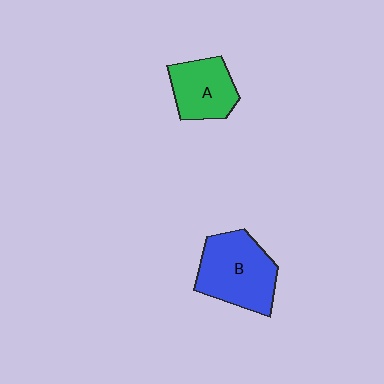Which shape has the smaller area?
Shape A (green).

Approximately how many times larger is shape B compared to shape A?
Approximately 1.4 times.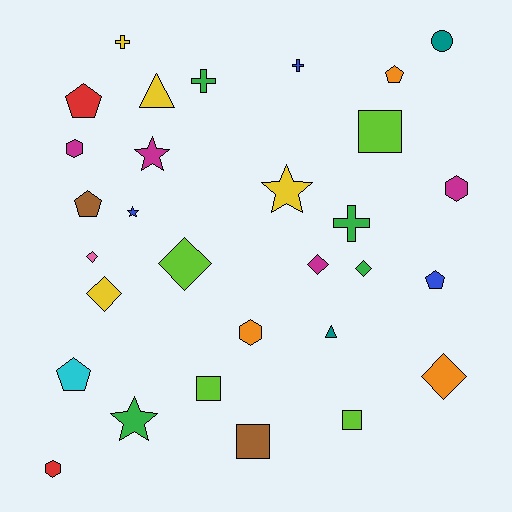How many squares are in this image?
There are 4 squares.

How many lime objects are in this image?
There are 4 lime objects.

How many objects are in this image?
There are 30 objects.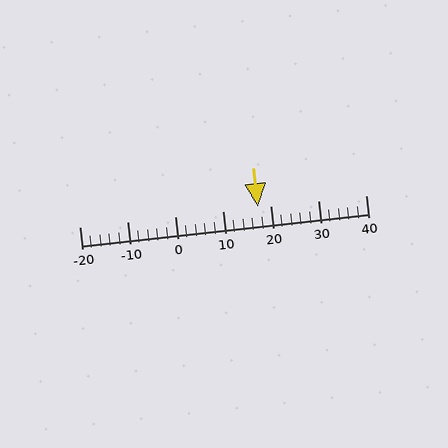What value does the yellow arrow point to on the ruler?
The yellow arrow points to approximately 17.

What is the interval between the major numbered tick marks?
The major tick marks are spaced 10 units apart.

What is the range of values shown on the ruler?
The ruler shows values from -20 to 40.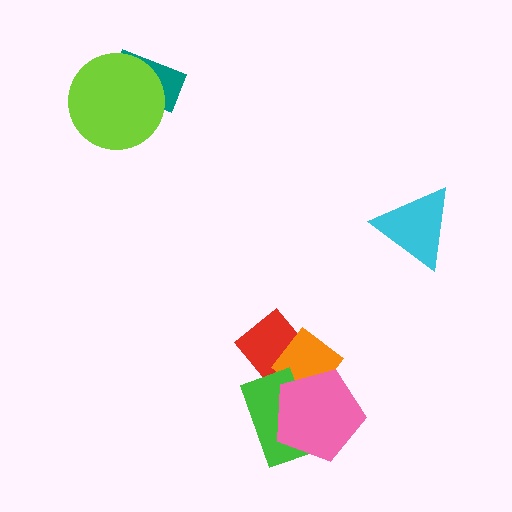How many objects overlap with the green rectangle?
3 objects overlap with the green rectangle.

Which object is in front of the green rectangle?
The pink pentagon is in front of the green rectangle.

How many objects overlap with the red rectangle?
3 objects overlap with the red rectangle.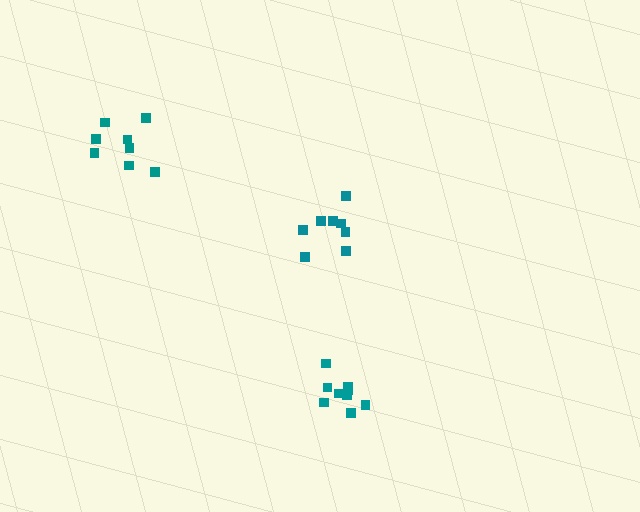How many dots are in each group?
Group 1: 9 dots, Group 2: 8 dots, Group 3: 8 dots (25 total).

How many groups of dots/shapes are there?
There are 3 groups.